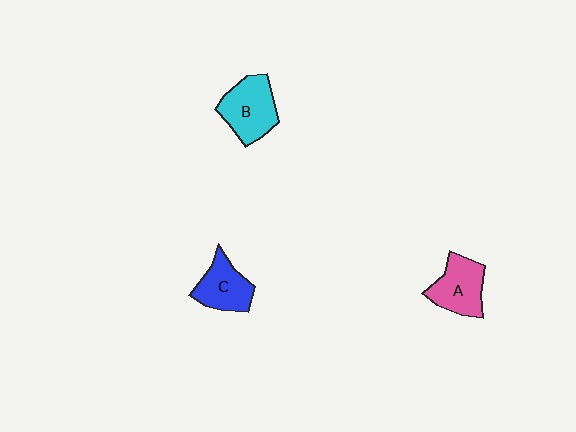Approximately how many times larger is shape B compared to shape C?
Approximately 1.2 times.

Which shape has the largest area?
Shape B (cyan).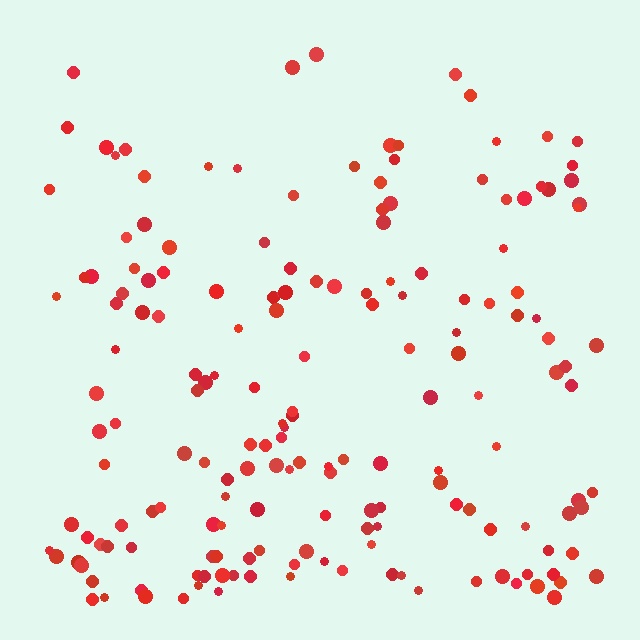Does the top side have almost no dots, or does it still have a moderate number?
Still a moderate number, just noticeably fewer than the bottom.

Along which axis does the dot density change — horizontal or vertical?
Vertical.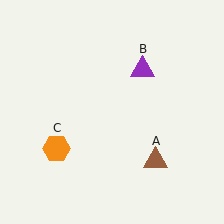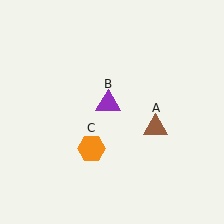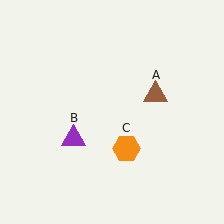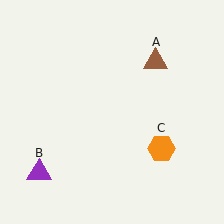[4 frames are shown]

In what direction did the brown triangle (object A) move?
The brown triangle (object A) moved up.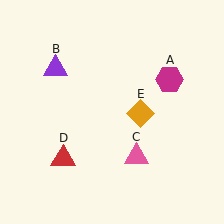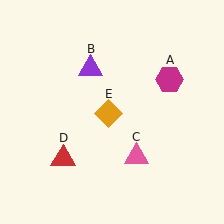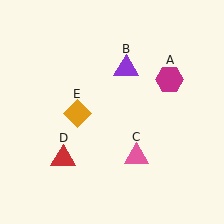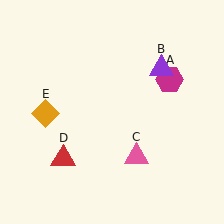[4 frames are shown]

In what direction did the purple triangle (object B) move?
The purple triangle (object B) moved right.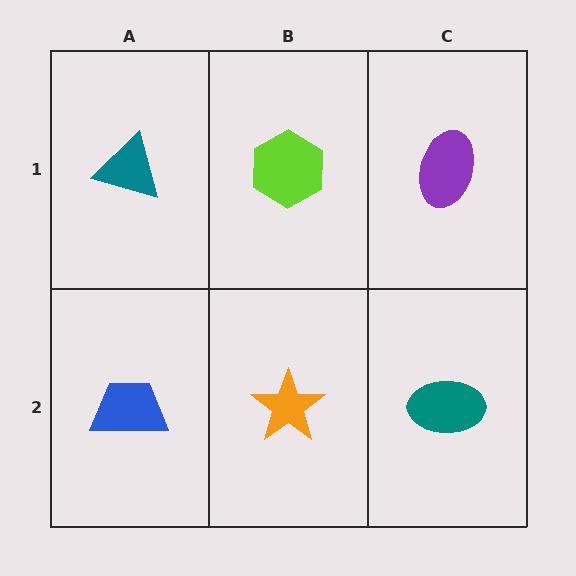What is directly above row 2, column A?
A teal triangle.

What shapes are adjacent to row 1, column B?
An orange star (row 2, column B), a teal triangle (row 1, column A), a purple ellipse (row 1, column C).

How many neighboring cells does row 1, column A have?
2.